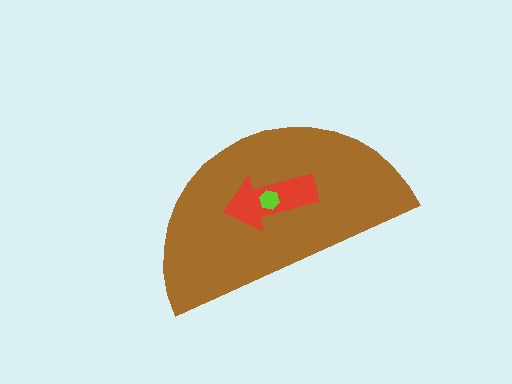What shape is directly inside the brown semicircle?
The red arrow.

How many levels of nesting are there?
3.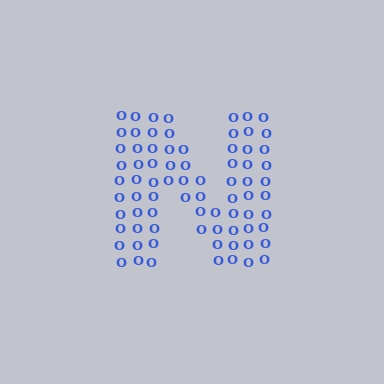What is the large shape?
The large shape is the letter N.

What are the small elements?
The small elements are letter O's.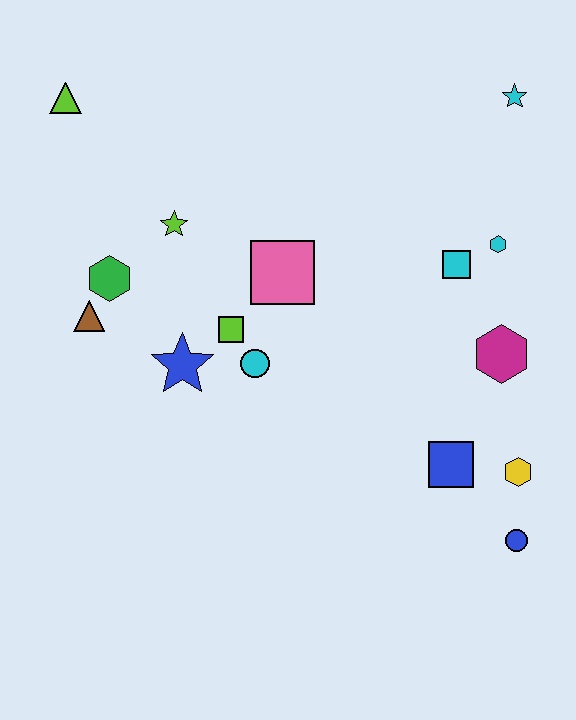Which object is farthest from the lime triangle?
The blue circle is farthest from the lime triangle.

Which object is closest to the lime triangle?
The lime star is closest to the lime triangle.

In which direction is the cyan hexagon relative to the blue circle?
The cyan hexagon is above the blue circle.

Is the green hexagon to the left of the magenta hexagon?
Yes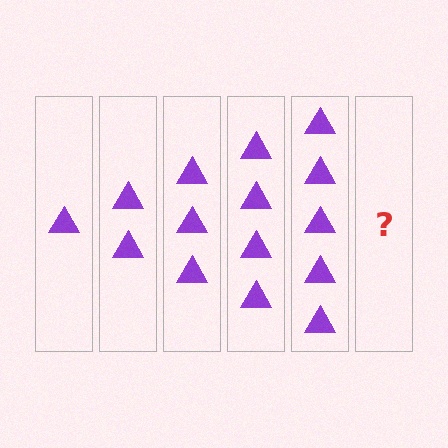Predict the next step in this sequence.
The next step is 6 triangles.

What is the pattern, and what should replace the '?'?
The pattern is that each step adds one more triangle. The '?' should be 6 triangles.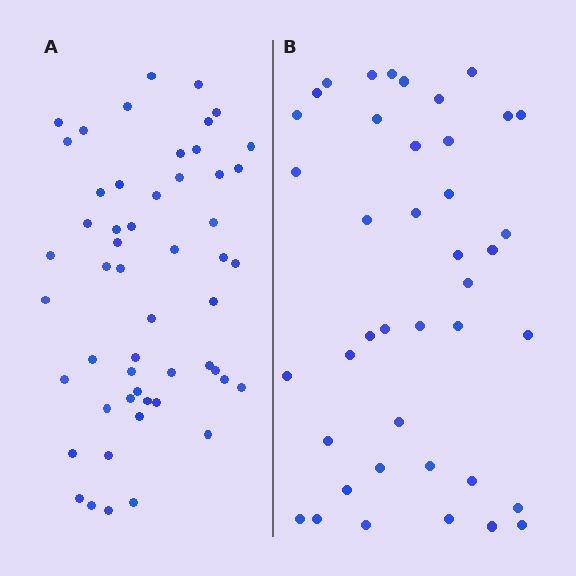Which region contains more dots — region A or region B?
Region A (the left region) has more dots.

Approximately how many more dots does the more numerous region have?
Region A has roughly 12 or so more dots than region B.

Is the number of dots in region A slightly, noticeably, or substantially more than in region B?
Region A has noticeably more, but not dramatically so. The ratio is roughly 1.3 to 1.